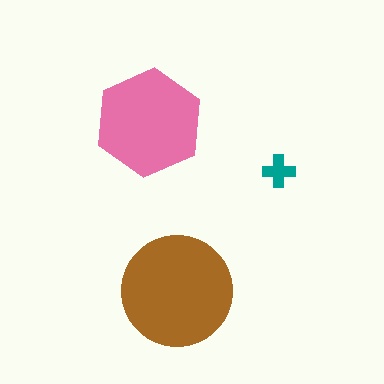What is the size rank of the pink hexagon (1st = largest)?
2nd.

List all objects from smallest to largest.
The teal cross, the pink hexagon, the brown circle.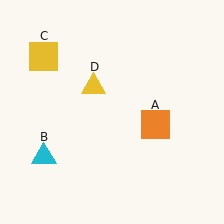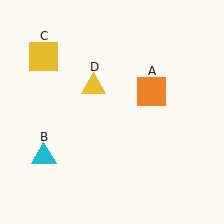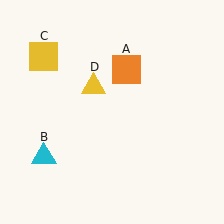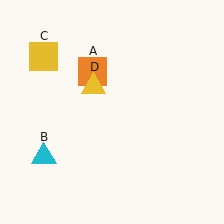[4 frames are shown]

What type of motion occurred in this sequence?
The orange square (object A) rotated counterclockwise around the center of the scene.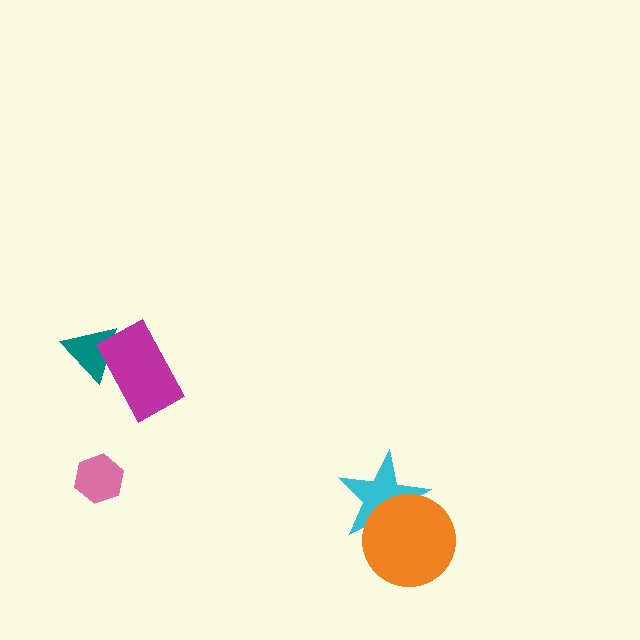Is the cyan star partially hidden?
Yes, it is partially covered by another shape.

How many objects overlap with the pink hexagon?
0 objects overlap with the pink hexagon.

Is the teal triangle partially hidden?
Yes, it is partially covered by another shape.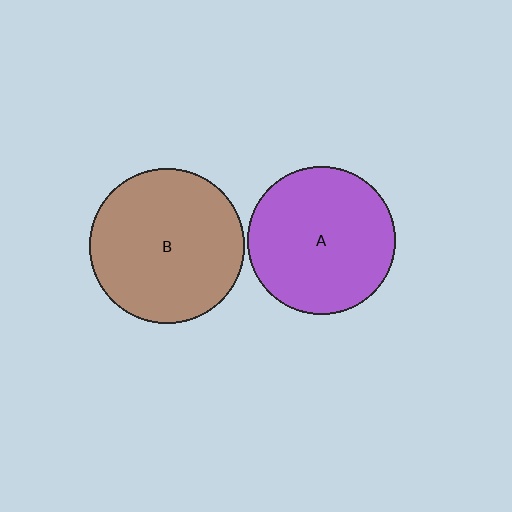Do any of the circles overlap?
No, none of the circles overlap.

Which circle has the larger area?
Circle B (brown).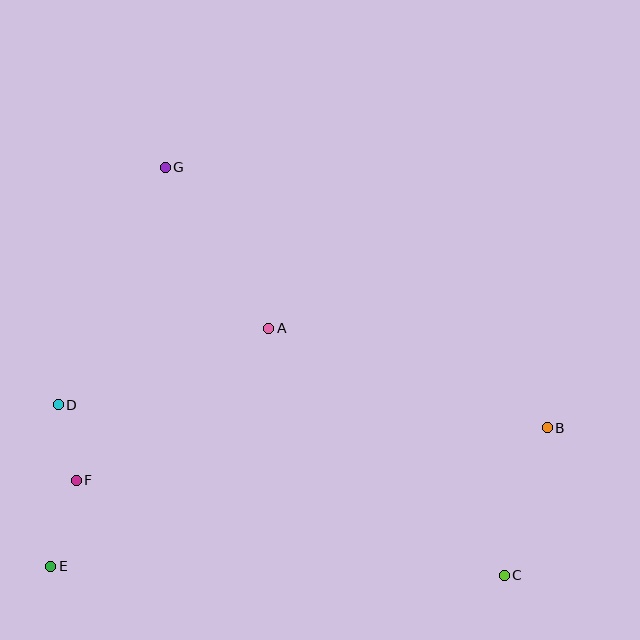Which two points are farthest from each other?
Points C and G are farthest from each other.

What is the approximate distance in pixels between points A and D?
The distance between A and D is approximately 224 pixels.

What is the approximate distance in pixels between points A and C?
The distance between A and C is approximately 341 pixels.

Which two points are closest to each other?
Points D and F are closest to each other.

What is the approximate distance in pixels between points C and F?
The distance between C and F is approximately 438 pixels.